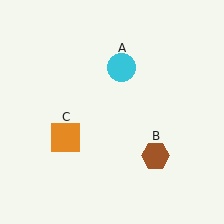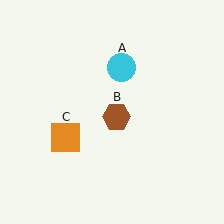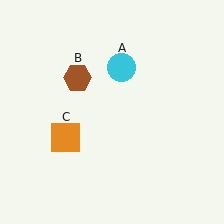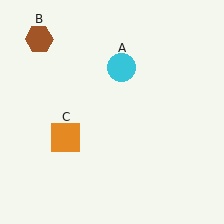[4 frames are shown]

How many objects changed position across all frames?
1 object changed position: brown hexagon (object B).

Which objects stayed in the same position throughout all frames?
Cyan circle (object A) and orange square (object C) remained stationary.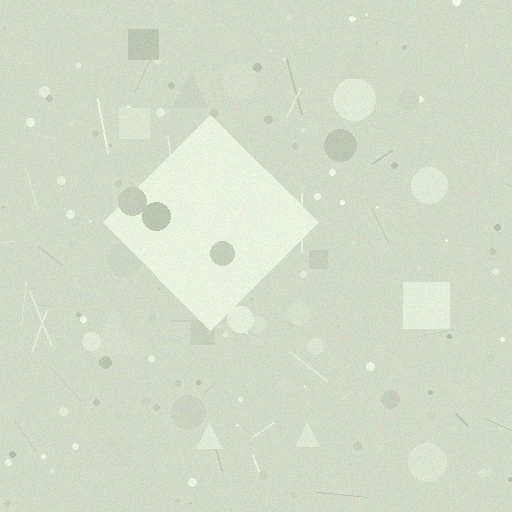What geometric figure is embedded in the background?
A diamond is embedded in the background.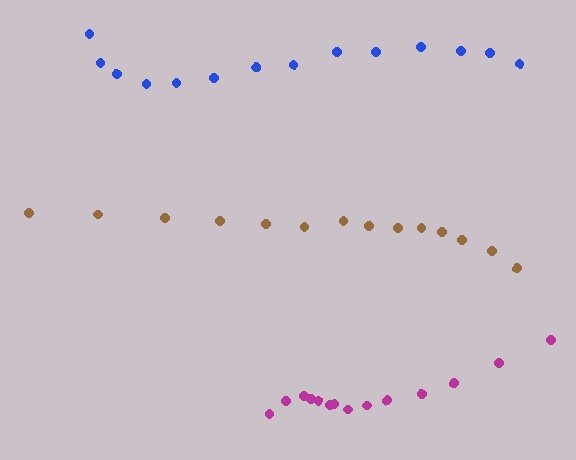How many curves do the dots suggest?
There are 3 distinct paths.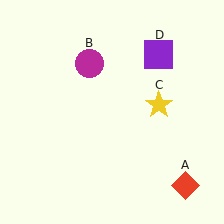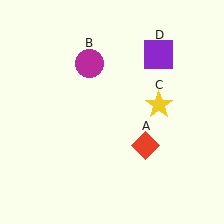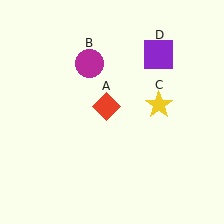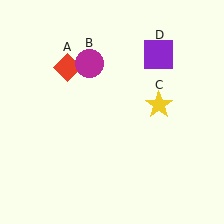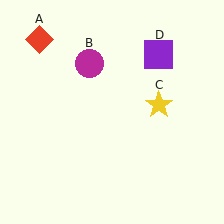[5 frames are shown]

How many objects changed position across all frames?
1 object changed position: red diamond (object A).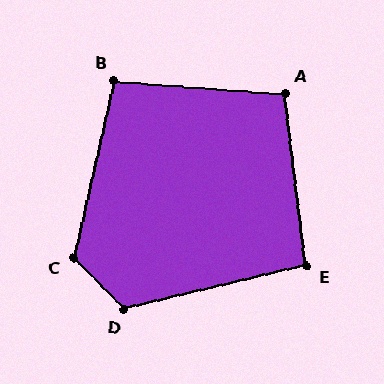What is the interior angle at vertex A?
Approximately 101 degrees (obtuse).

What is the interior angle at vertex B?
Approximately 99 degrees (obtuse).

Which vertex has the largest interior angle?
C, at approximately 123 degrees.